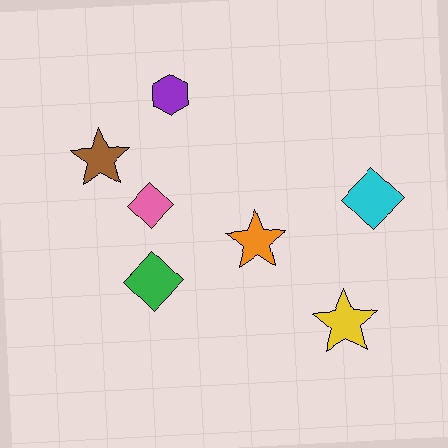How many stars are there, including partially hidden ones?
There are 3 stars.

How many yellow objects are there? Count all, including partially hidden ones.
There is 1 yellow object.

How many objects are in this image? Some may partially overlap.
There are 7 objects.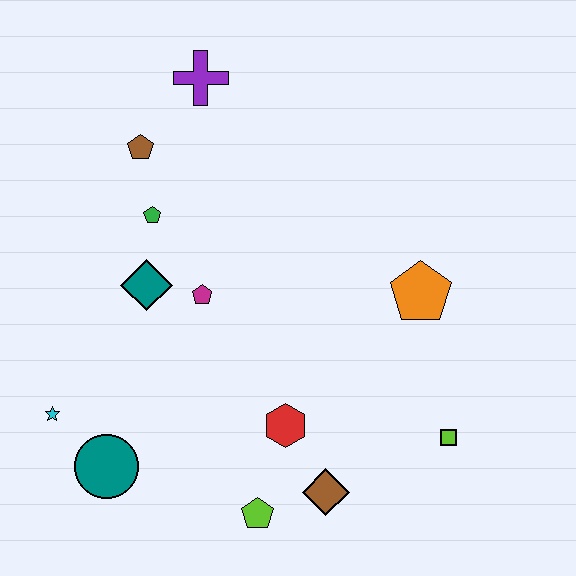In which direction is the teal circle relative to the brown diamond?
The teal circle is to the left of the brown diamond.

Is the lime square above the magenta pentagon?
No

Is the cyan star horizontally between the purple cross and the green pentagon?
No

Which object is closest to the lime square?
The brown diamond is closest to the lime square.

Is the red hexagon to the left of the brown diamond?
Yes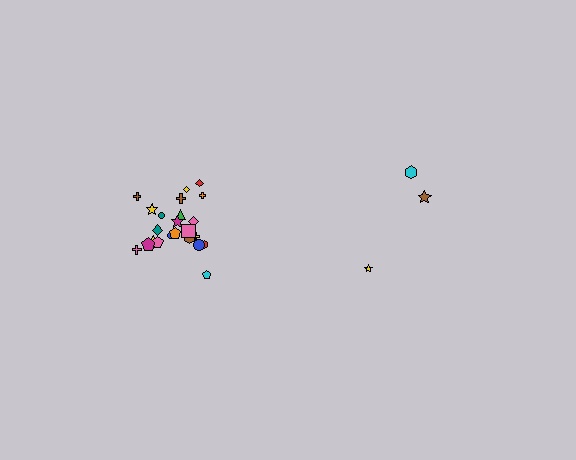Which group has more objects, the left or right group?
The left group.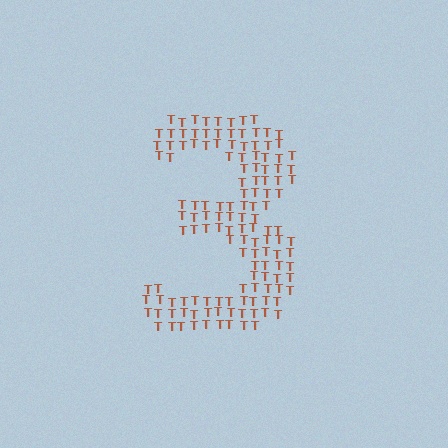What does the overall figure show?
The overall figure shows the digit 3.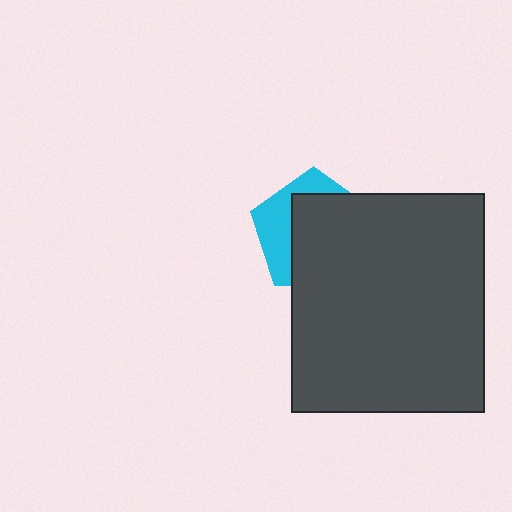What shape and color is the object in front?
The object in front is a dark gray rectangle.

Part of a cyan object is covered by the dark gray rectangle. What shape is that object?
It is a pentagon.